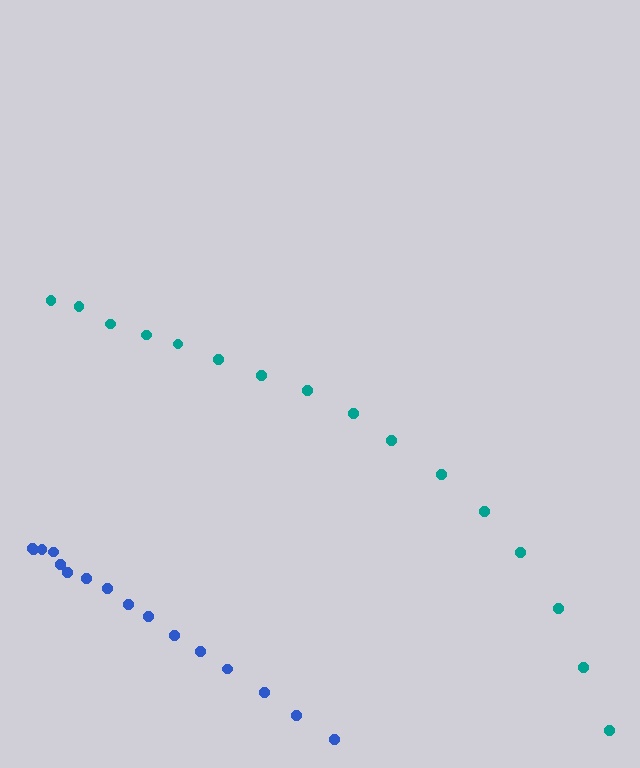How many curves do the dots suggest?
There are 2 distinct paths.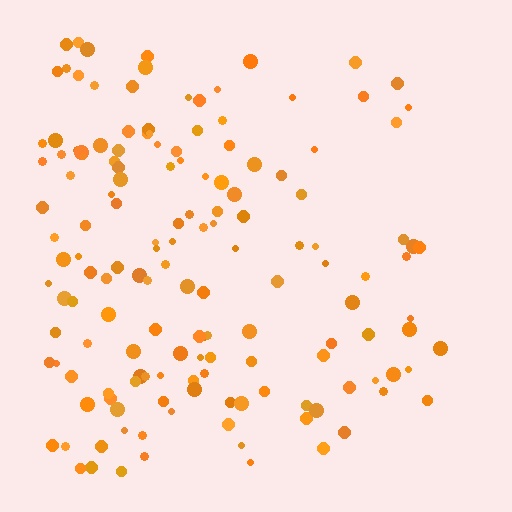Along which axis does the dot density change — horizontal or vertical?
Horizontal.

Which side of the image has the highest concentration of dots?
The left.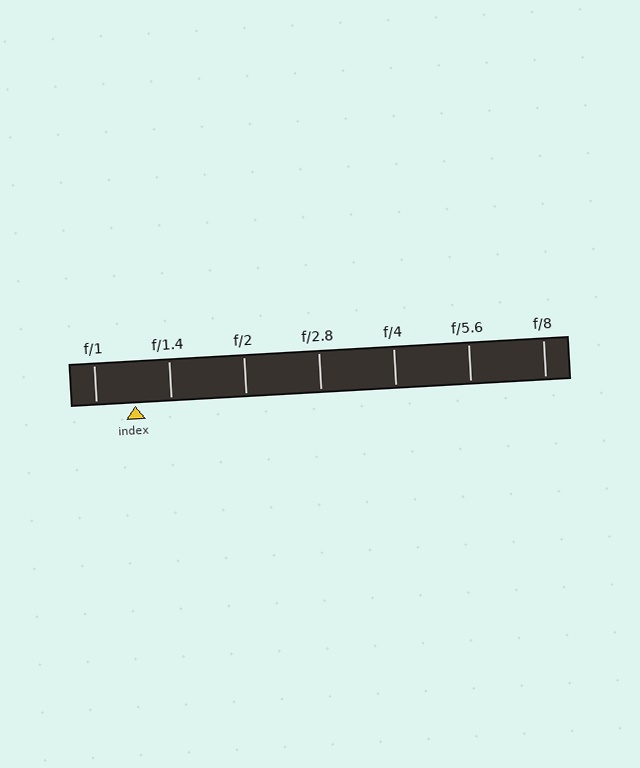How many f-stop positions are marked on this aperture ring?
There are 7 f-stop positions marked.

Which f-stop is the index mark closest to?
The index mark is closest to f/1.4.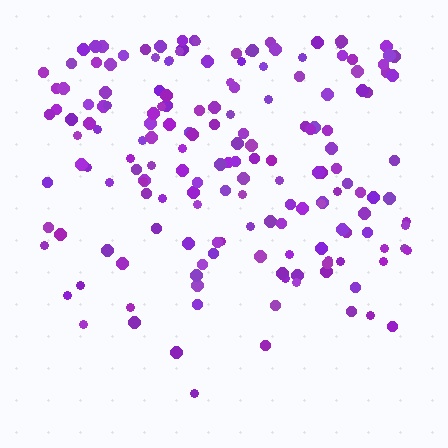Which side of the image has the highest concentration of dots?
The top.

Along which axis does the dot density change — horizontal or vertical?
Vertical.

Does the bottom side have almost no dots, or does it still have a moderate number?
Still a moderate number, just noticeably fewer than the top.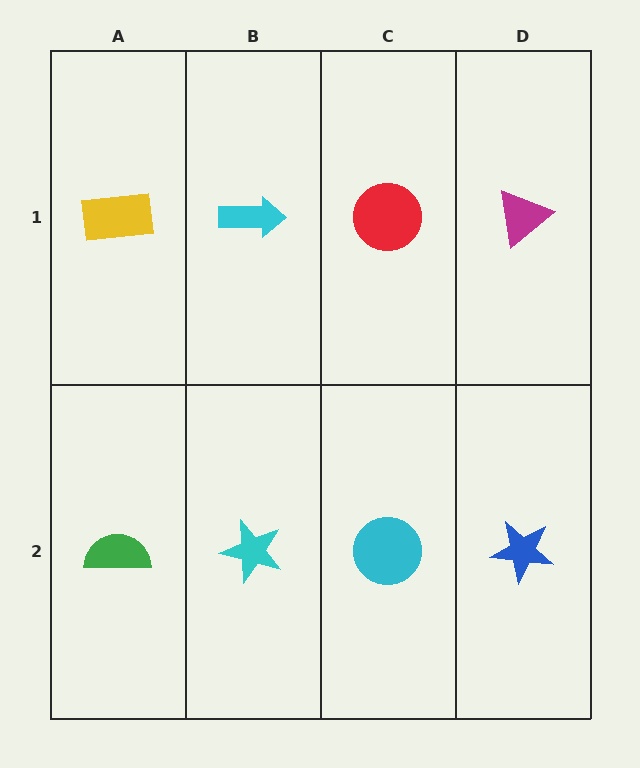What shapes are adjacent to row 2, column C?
A red circle (row 1, column C), a cyan star (row 2, column B), a blue star (row 2, column D).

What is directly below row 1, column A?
A green semicircle.